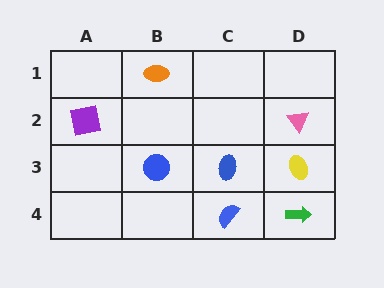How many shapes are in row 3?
3 shapes.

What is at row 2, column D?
A pink triangle.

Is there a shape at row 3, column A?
No, that cell is empty.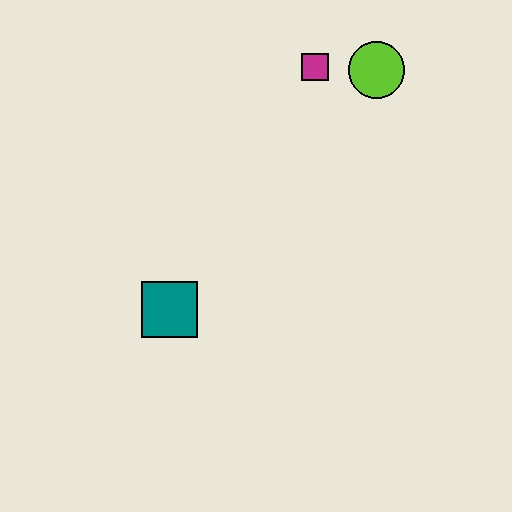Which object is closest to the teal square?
The magenta square is closest to the teal square.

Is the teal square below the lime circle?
Yes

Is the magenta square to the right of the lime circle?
No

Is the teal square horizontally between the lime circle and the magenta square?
No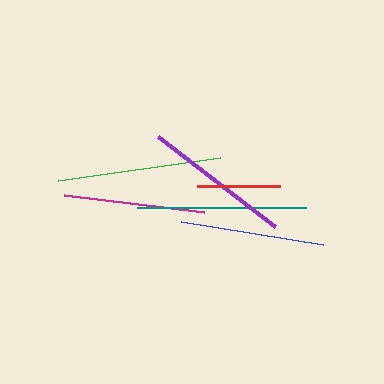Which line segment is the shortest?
The red line is the shortest at approximately 82 pixels.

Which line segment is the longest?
The teal line is the longest at approximately 169 pixels.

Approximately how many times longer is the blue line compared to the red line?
The blue line is approximately 1.7 times the length of the red line.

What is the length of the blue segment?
The blue segment is approximately 144 pixels long.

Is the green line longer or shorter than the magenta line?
The green line is longer than the magenta line.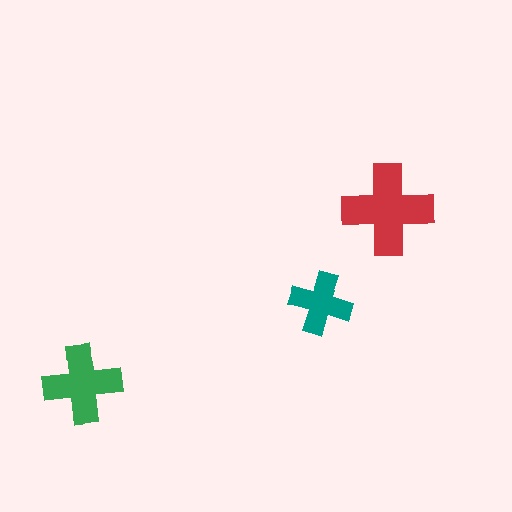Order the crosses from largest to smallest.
the red one, the green one, the teal one.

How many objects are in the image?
There are 3 objects in the image.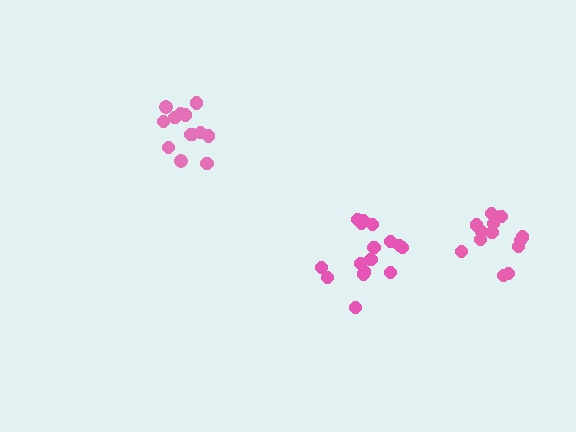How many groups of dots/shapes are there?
There are 3 groups.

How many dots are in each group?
Group 1: 16 dots, Group 2: 13 dots, Group 3: 13 dots (42 total).